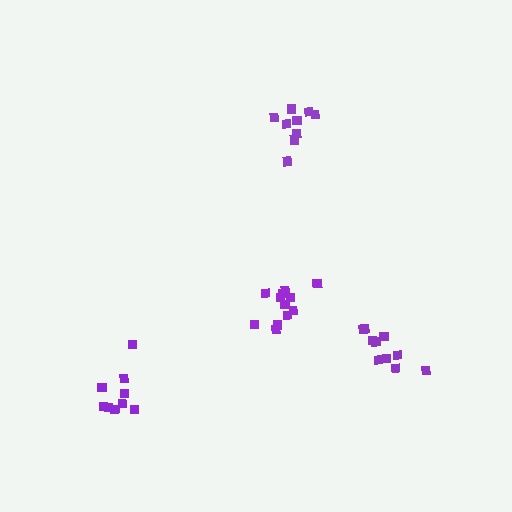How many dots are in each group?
Group 1: 9 dots, Group 2: 9 dots, Group 3: 10 dots, Group 4: 12 dots (40 total).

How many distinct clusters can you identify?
There are 4 distinct clusters.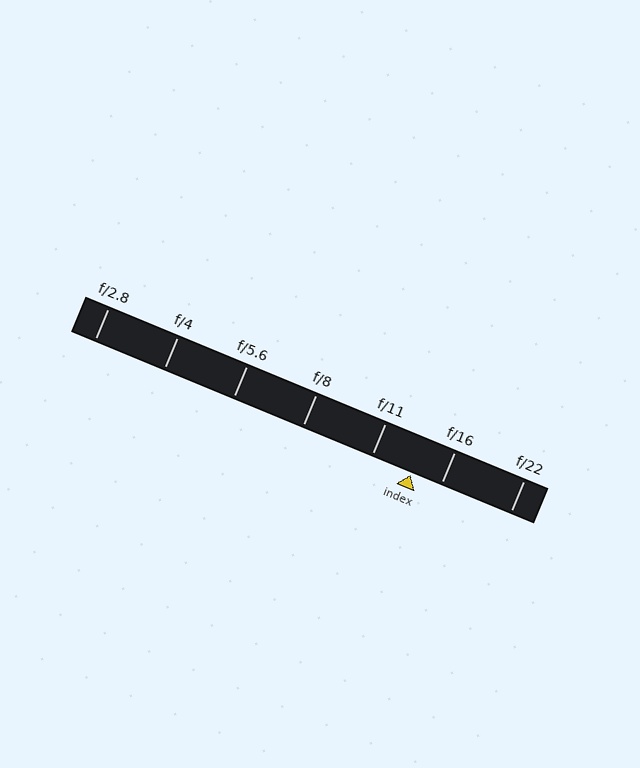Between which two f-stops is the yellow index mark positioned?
The index mark is between f/11 and f/16.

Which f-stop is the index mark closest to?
The index mark is closest to f/16.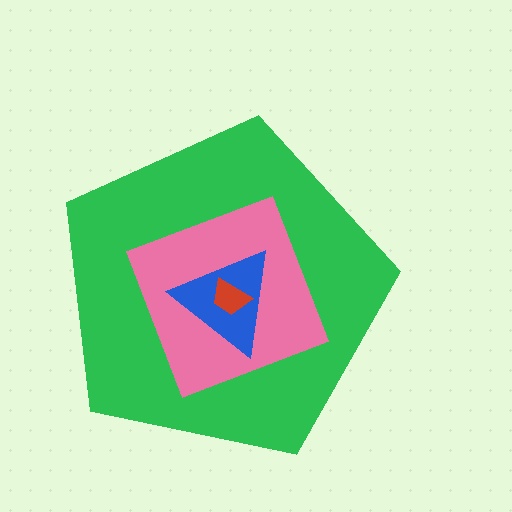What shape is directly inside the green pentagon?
The pink square.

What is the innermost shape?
The red trapezoid.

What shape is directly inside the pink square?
The blue triangle.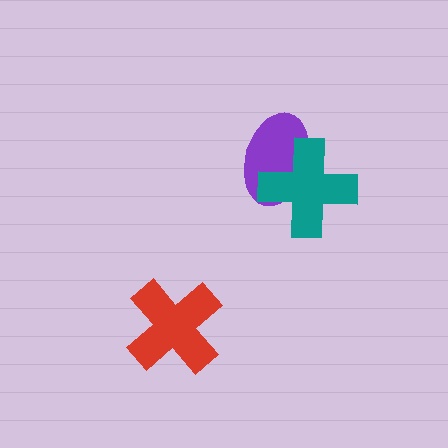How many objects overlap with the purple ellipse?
1 object overlaps with the purple ellipse.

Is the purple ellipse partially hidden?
Yes, it is partially covered by another shape.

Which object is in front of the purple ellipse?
The teal cross is in front of the purple ellipse.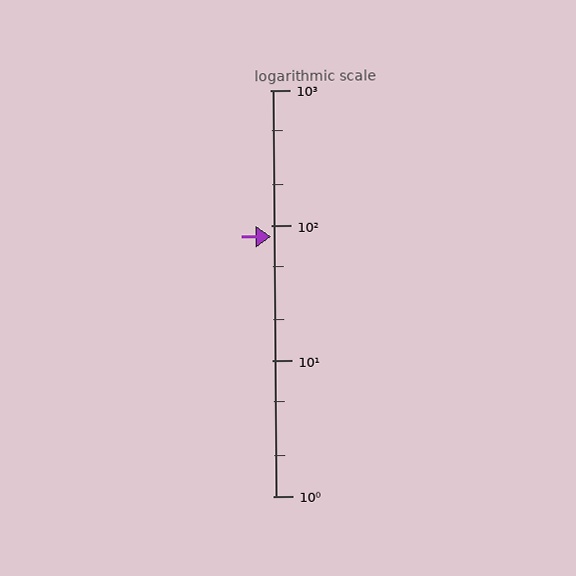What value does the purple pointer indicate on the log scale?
The pointer indicates approximately 82.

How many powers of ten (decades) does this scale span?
The scale spans 3 decades, from 1 to 1000.